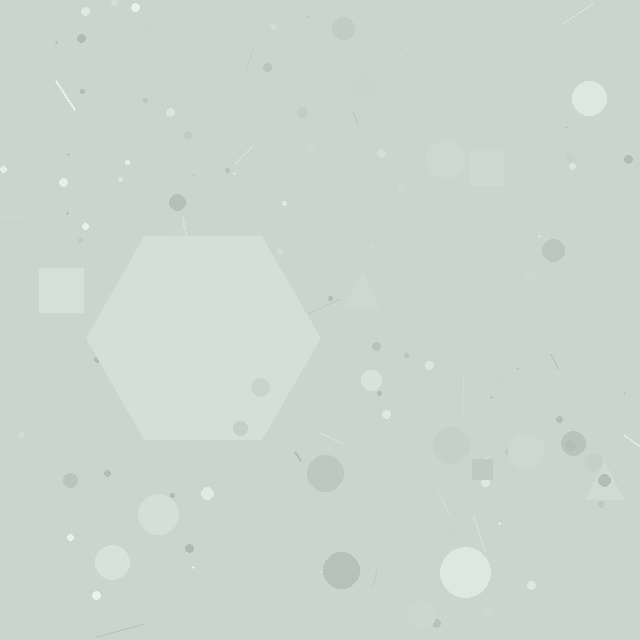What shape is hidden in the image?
A hexagon is hidden in the image.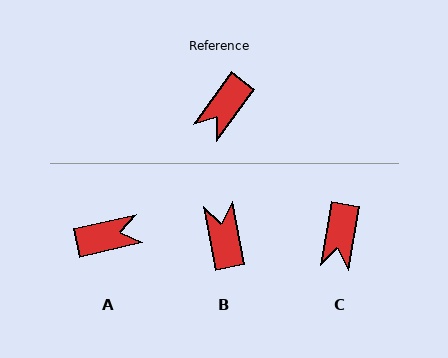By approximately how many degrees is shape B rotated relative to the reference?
Approximately 133 degrees clockwise.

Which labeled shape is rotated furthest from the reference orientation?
A, about 139 degrees away.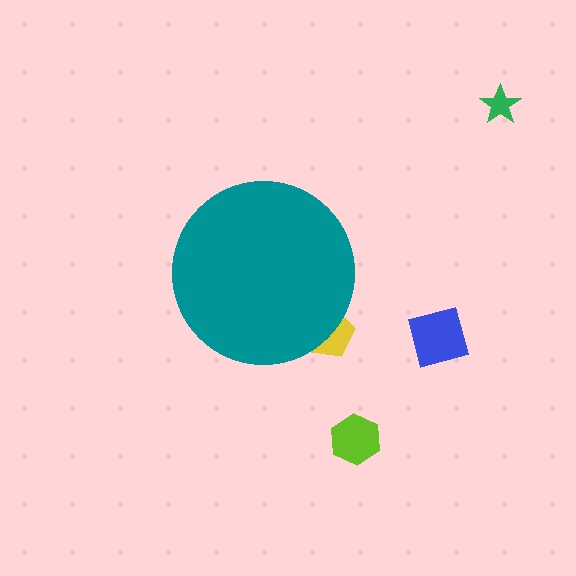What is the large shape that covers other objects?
A teal circle.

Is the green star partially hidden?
No, the green star is fully visible.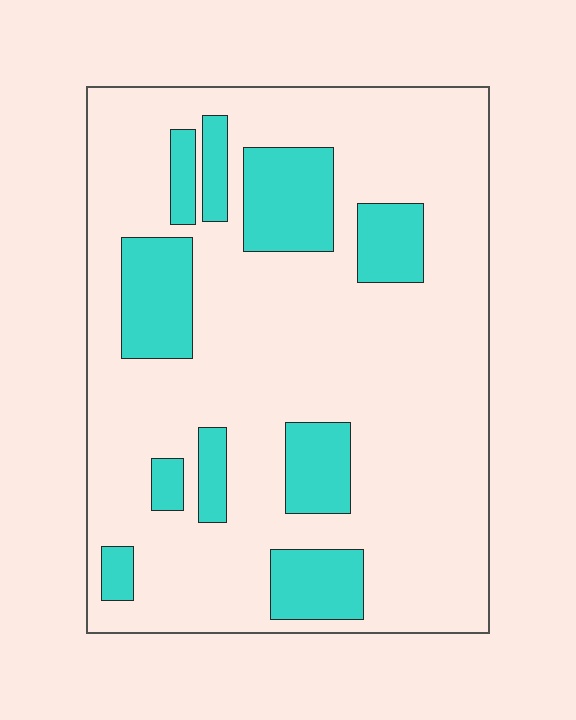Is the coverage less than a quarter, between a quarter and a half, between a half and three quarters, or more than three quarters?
Less than a quarter.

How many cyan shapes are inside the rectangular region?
10.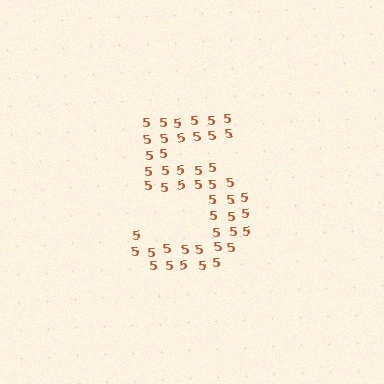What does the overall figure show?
The overall figure shows the digit 5.